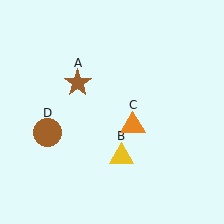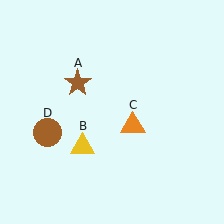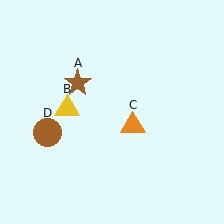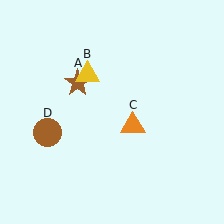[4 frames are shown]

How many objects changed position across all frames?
1 object changed position: yellow triangle (object B).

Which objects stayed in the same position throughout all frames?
Brown star (object A) and orange triangle (object C) and brown circle (object D) remained stationary.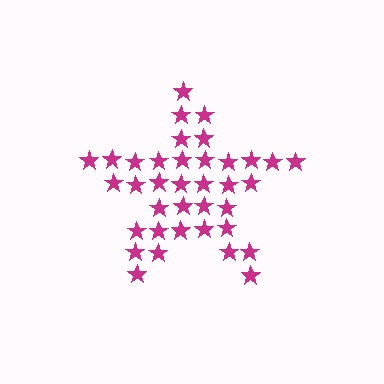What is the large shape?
The large shape is a star.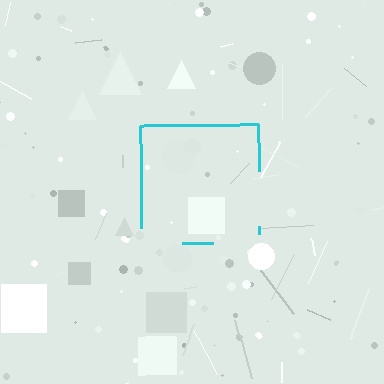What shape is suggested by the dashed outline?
The dashed outline suggests a square.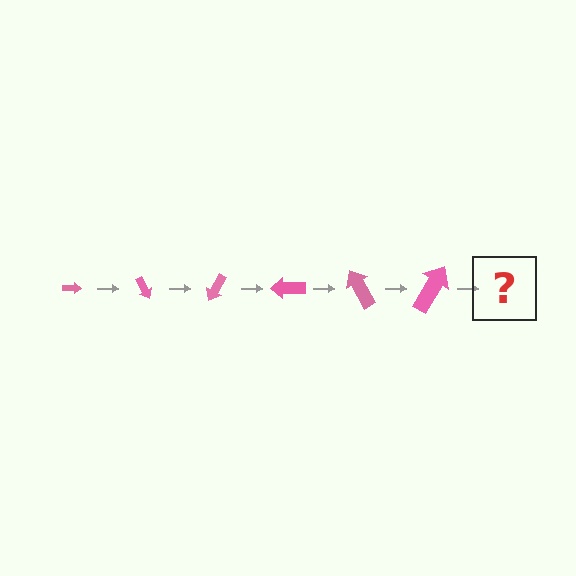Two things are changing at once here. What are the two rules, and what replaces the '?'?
The two rules are that the arrow grows larger each step and it rotates 60 degrees each step. The '?' should be an arrow, larger than the previous one and rotated 360 degrees from the start.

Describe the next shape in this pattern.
It should be an arrow, larger than the previous one and rotated 360 degrees from the start.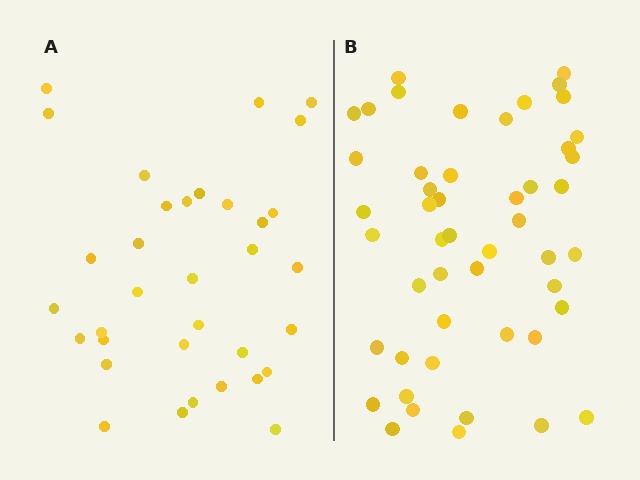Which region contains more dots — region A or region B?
Region B (the right region) has more dots.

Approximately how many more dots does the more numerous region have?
Region B has approximately 15 more dots than region A.